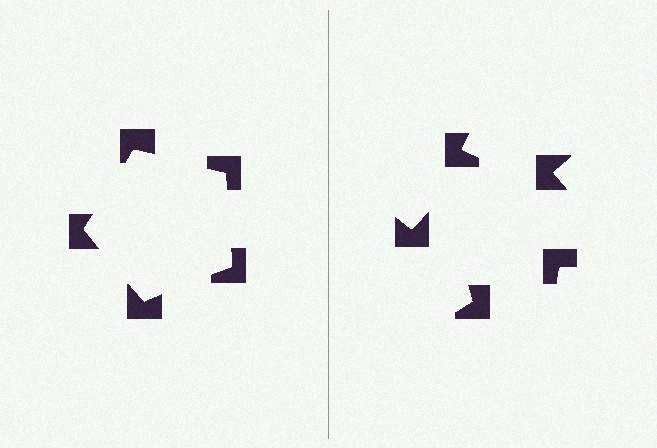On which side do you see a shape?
An illusory pentagon appears on the left side. On the right side the wedge cuts are rotated, so no coherent shape forms.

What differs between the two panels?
The notched squares are positioned identically on both sides; only the wedge orientations differ. On the left they align to a pentagon; on the right they are misaligned.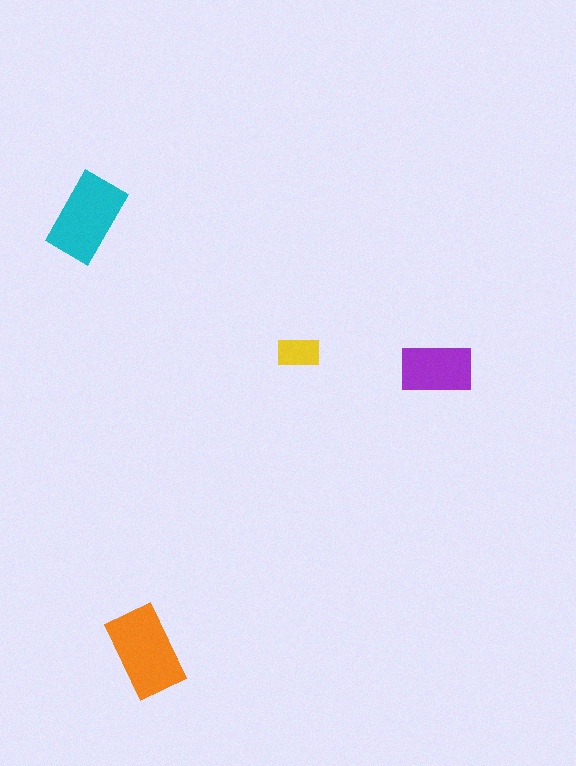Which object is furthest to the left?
The cyan rectangle is leftmost.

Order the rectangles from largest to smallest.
the orange one, the cyan one, the purple one, the yellow one.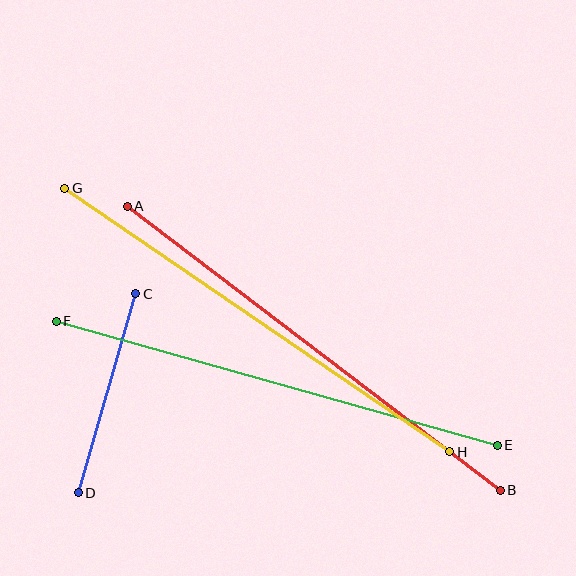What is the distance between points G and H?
The distance is approximately 466 pixels.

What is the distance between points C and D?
The distance is approximately 207 pixels.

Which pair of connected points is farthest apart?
Points A and B are farthest apart.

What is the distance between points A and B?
The distance is approximately 469 pixels.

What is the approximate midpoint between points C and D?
The midpoint is at approximately (107, 393) pixels.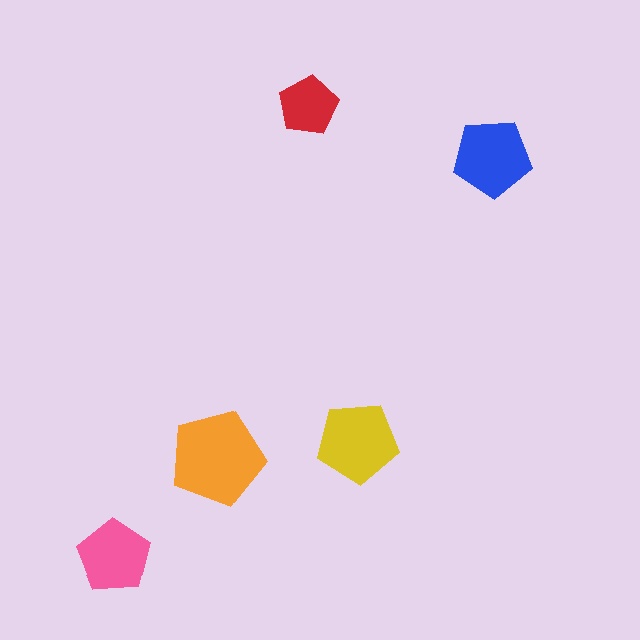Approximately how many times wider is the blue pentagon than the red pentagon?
About 1.5 times wider.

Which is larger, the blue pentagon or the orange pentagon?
The orange one.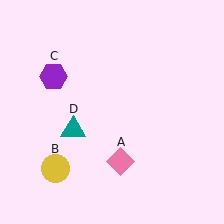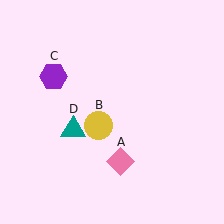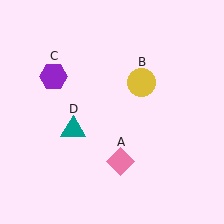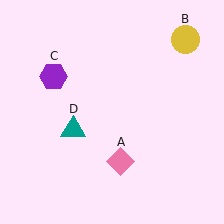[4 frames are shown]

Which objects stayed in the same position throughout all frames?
Pink diamond (object A) and purple hexagon (object C) and teal triangle (object D) remained stationary.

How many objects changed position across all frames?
1 object changed position: yellow circle (object B).